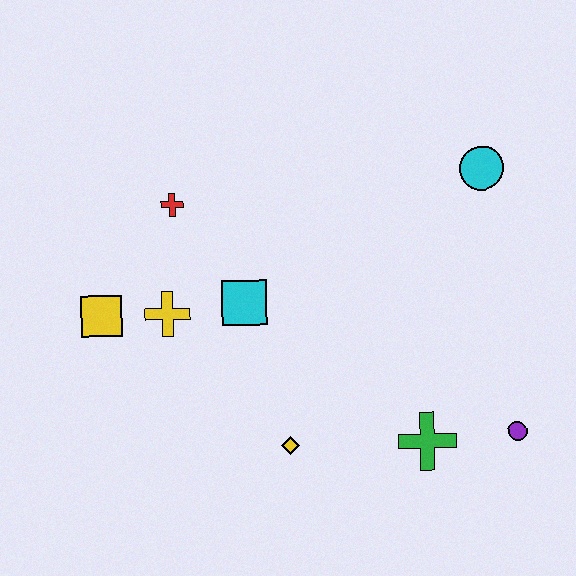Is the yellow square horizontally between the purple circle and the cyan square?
No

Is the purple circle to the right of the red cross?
Yes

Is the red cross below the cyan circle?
Yes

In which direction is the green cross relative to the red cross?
The green cross is to the right of the red cross.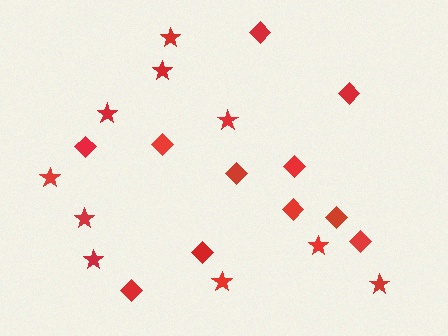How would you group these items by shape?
There are 2 groups: one group of diamonds (11) and one group of stars (10).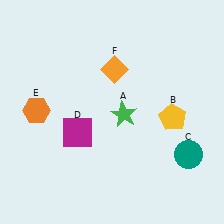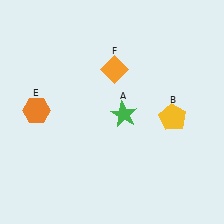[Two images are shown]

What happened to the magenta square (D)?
The magenta square (D) was removed in Image 2. It was in the bottom-left area of Image 1.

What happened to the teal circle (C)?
The teal circle (C) was removed in Image 2. It was in the bottom-right area of Image 1.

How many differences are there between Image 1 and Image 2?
There are 2 differences between the two images.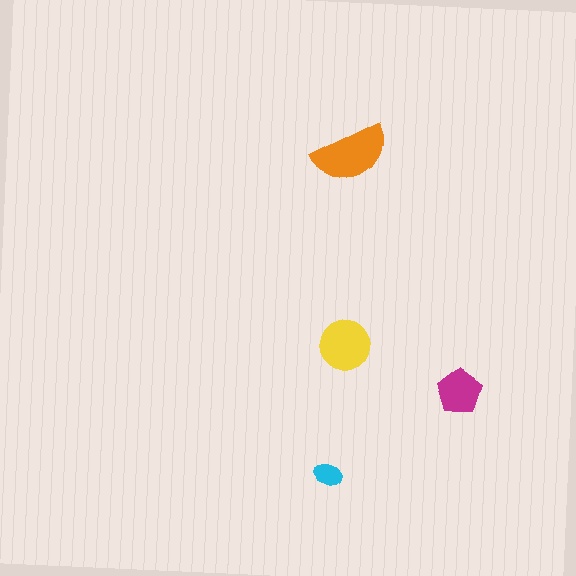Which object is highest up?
The orange semicircle is topmost.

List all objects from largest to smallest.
The orange semicircle, the yellow circle, the magenta pentagon, the cyan ellipse.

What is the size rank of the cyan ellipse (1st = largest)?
4th.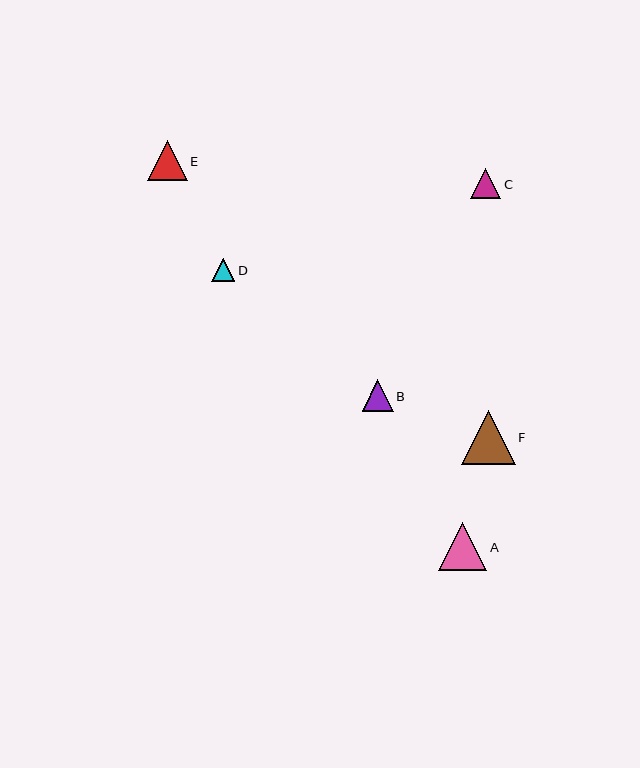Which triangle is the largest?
Triangle F is the largest with a size of approximately 54 pixels.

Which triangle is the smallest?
Triangle D is the smallest with a size of approximately 23 pixels.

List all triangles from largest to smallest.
From largest to smallest: F, A, E, B, C, D.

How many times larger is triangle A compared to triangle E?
Triangle A is approximately 1.2 times the size of triangle E.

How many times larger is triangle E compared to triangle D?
Triangle E is approximately 1.7 times the size of triangle D.